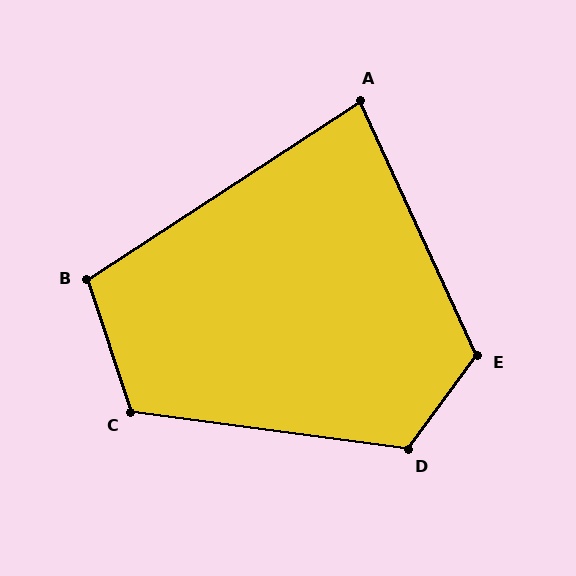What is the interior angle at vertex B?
Approximately 105 degrees (obtuse).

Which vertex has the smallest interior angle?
A, at approximately 81 degrees.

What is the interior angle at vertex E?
Approximately 119 degrees (obtuse).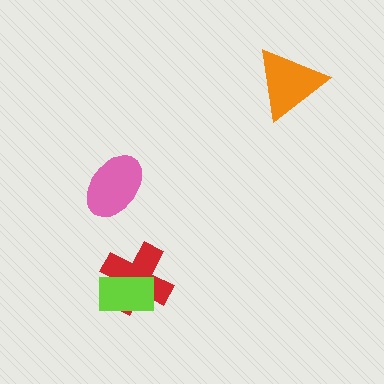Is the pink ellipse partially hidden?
No, no other shape covers it.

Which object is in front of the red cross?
The lime rectangle is in front of the red cross.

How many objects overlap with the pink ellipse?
0 objects overlap with the pink ellipse.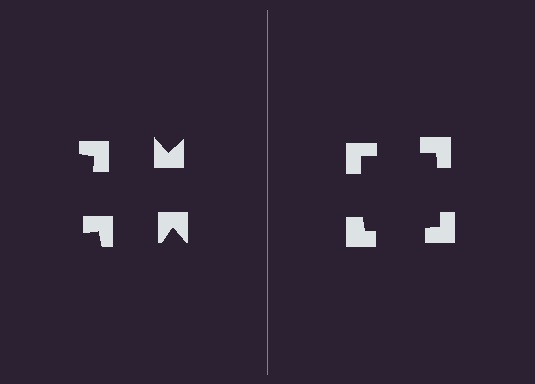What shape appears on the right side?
An illusory square.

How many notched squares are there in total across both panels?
8 — 4 on each side.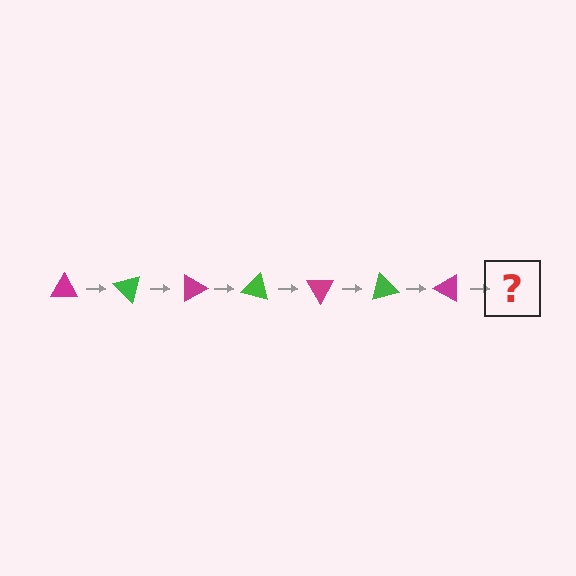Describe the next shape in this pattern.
It should be a green triangle, rotated 315 degrees from the start.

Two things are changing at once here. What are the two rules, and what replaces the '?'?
The two rules are that it rotates 45 degrees each step and the color cycles through magenta and green. The '?' should be a green triangle, rotated 315 degrees from the start.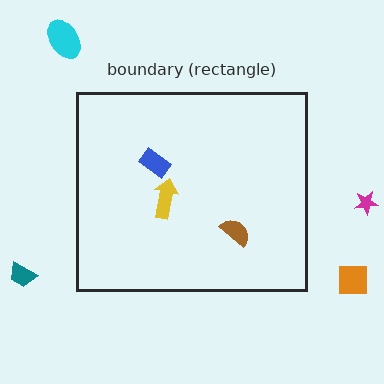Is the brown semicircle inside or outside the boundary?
Inside.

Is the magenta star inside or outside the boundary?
Outside.